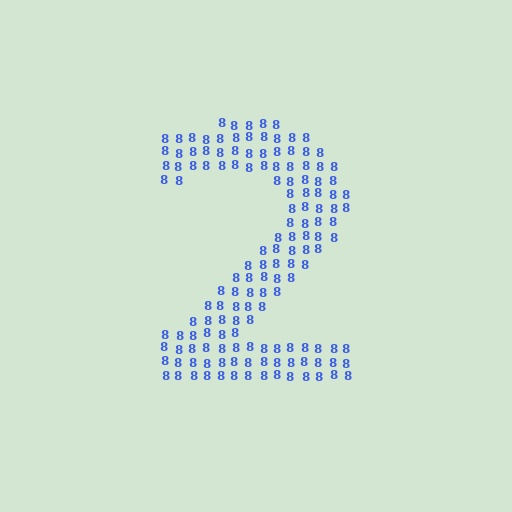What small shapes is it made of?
It is made of small digit 8's.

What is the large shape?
The large shape is the digit 2.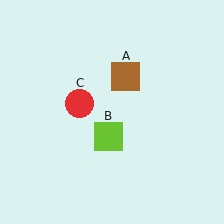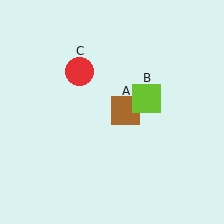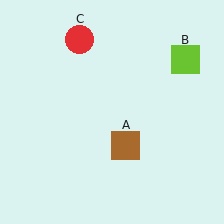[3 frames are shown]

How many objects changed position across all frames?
3 objects changed position: brown square (object A), lime square (object B), red circle (object C).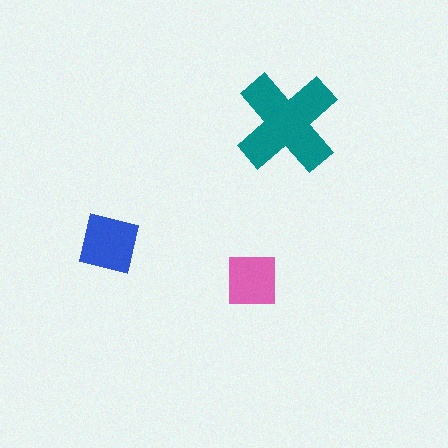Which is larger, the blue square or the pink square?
The blue square.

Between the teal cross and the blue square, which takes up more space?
The teal cross.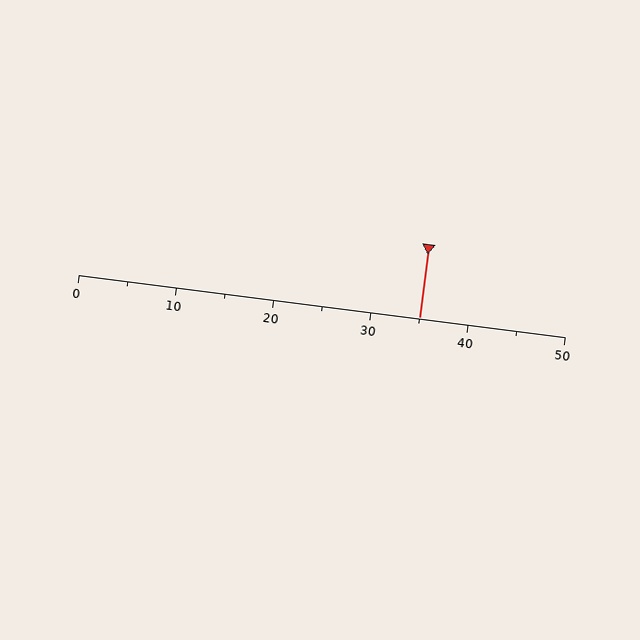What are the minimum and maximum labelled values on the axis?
The axis runs from 0 to 50.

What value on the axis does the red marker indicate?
The marker indicates approximately 35.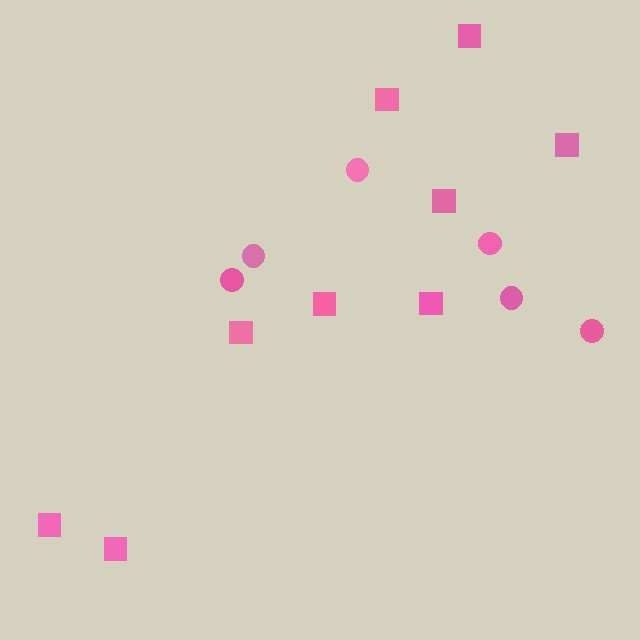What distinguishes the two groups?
There are 2 groups: one group of circles (6) and one group of squares (9).